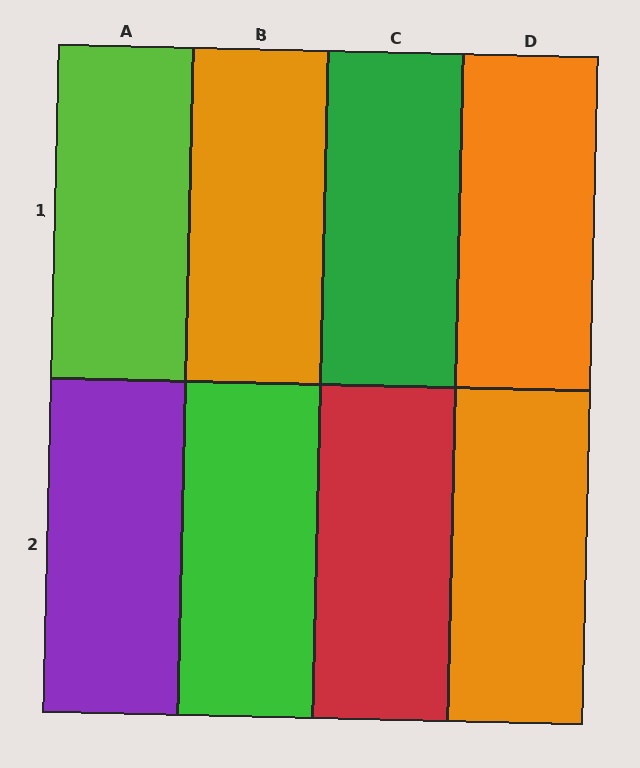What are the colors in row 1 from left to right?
Lime, orange, green, orange.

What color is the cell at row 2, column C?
Red.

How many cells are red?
1 cell is red.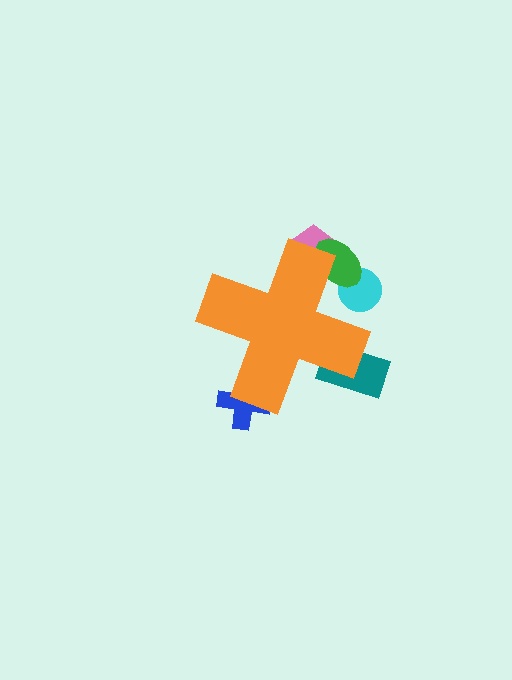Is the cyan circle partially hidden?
Yes, the cyan circle is partially hidden behind the orange cross.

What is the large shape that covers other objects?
An orange cross.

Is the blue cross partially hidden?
Yes, the blue cross is partially hidden behind the orange cross.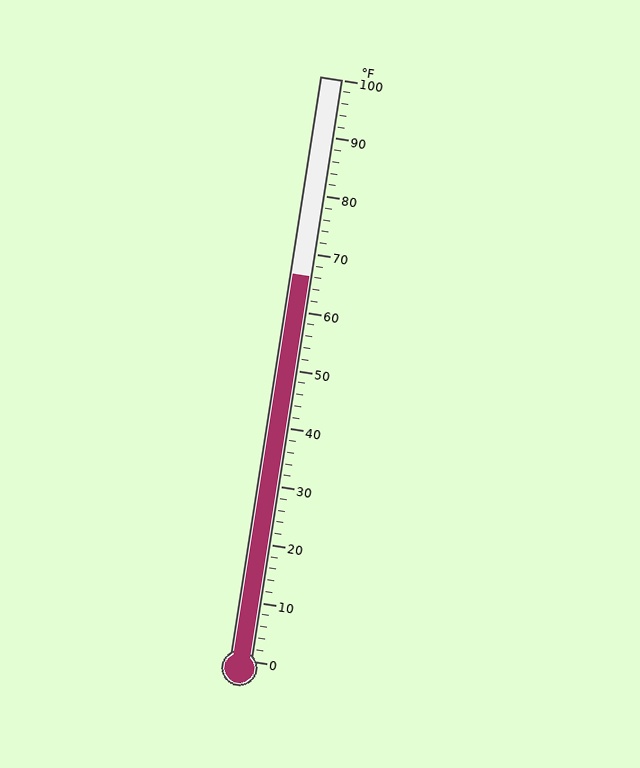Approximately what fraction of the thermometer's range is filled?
The thermometer is filled to approximately 65% of its range.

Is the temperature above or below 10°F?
The temperature is above 10°F.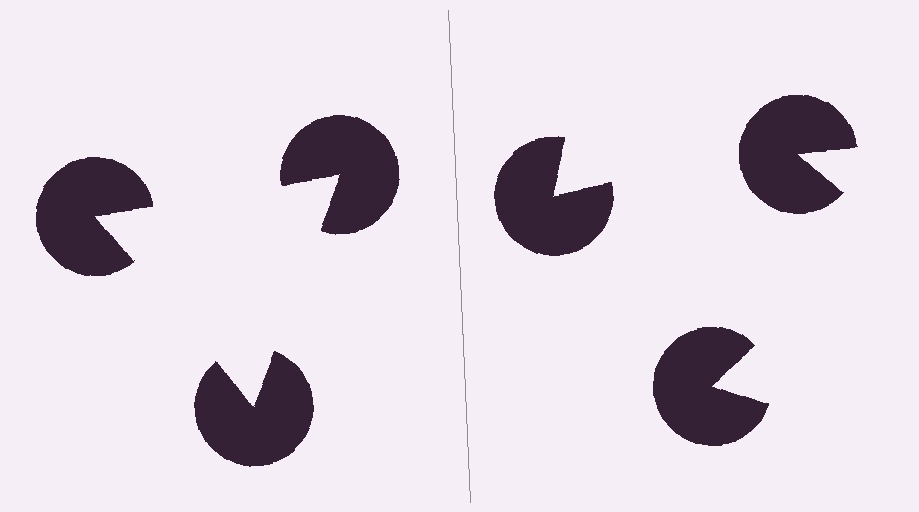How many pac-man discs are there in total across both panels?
6 — 3 on each side.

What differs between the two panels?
The pac-man discs are positioned identically on both sides; only the wedge orientations differ. On the left they align to a triangle; on the right they are misaligned.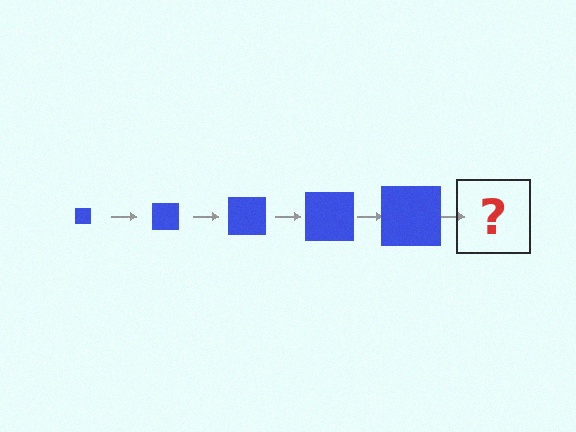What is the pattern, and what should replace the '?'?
The pattern is that the square gets progressively larger each step. The '?' should be a blue square, larger than the previous one.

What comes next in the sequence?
The next element should be a blue square, larger than the previous one.